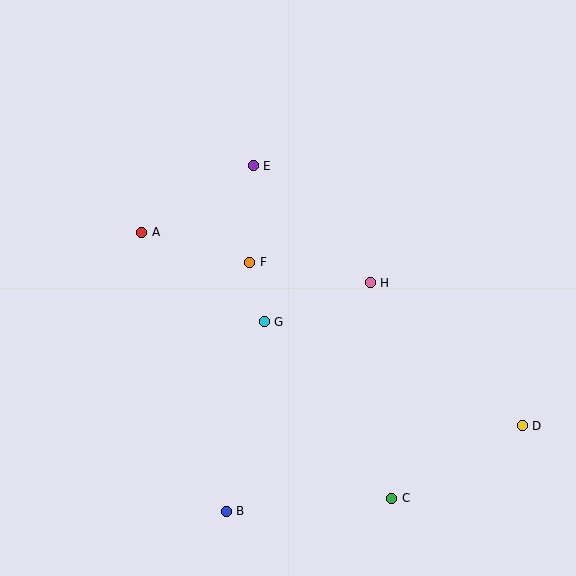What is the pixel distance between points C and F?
The distance between C and F is 275 pixels.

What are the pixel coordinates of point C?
Point C is at (392, 498).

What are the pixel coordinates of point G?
Point G is at (264, 322).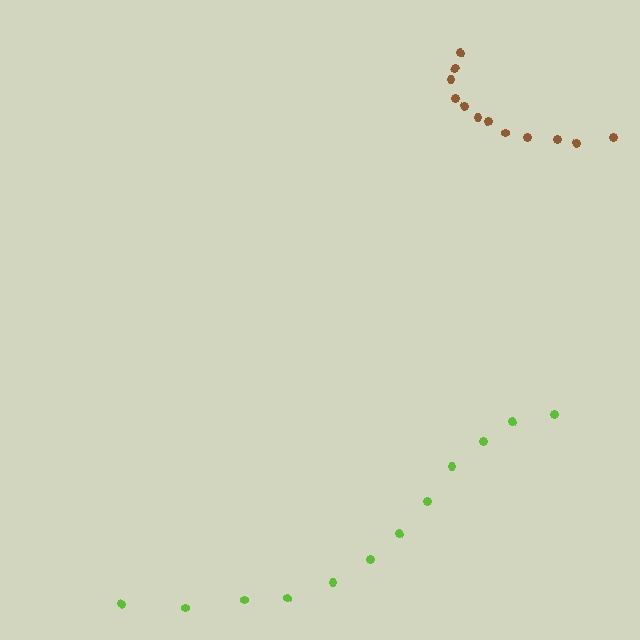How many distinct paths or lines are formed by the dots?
There are 2 distinct paths.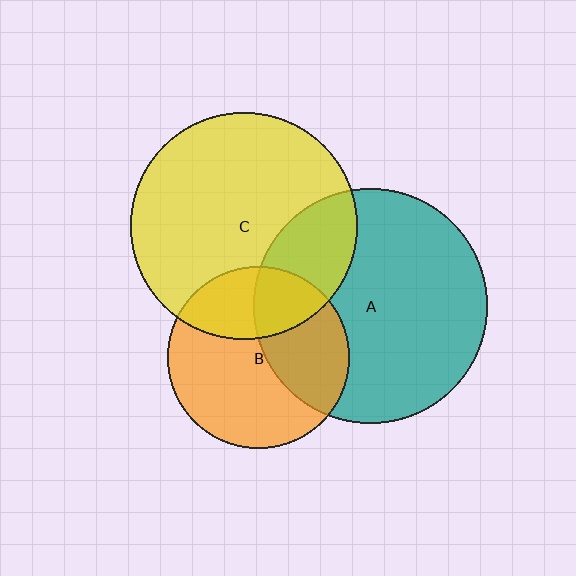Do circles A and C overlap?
Yes.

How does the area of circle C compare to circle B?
Approximately 1.6 times.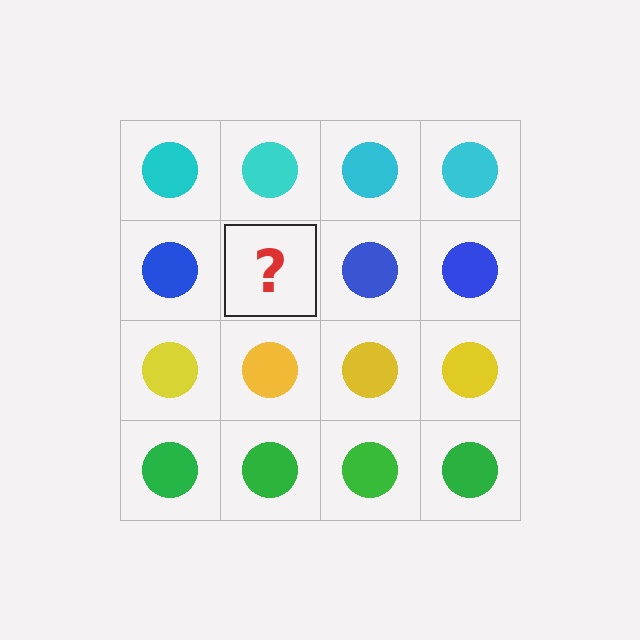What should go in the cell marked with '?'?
The missing cell should contain a blue circle.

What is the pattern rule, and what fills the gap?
The rule is that each row has a consistent color. The gap should be filled with a blue circle.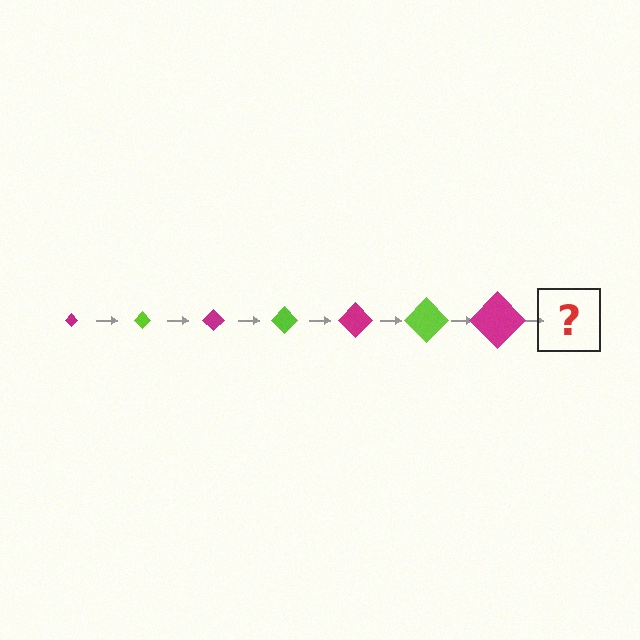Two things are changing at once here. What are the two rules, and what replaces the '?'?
The two rules are that the diamond grows larger each step and the color cycles through magenta and lime. The '?' should be a lime diamond, larger than the previous one.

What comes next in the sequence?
The next element should be a lime diamond, larger than the previous one.